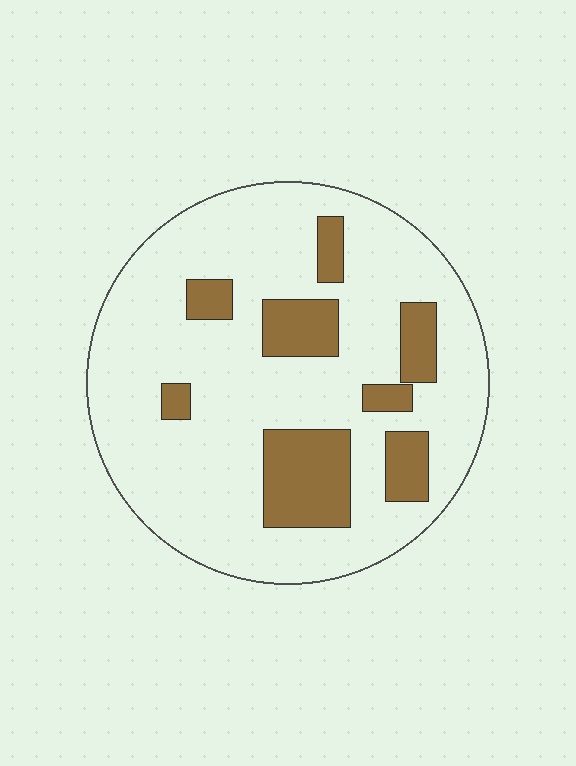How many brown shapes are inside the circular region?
8.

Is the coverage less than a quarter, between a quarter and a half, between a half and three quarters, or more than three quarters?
Less than a quarter.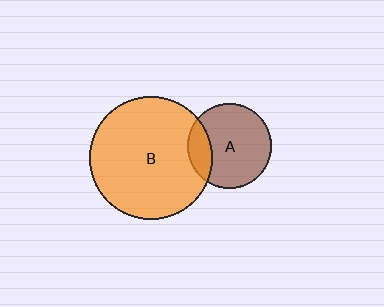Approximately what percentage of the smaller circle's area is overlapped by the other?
Approximately 20%.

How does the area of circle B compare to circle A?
Approximately 2.1 times.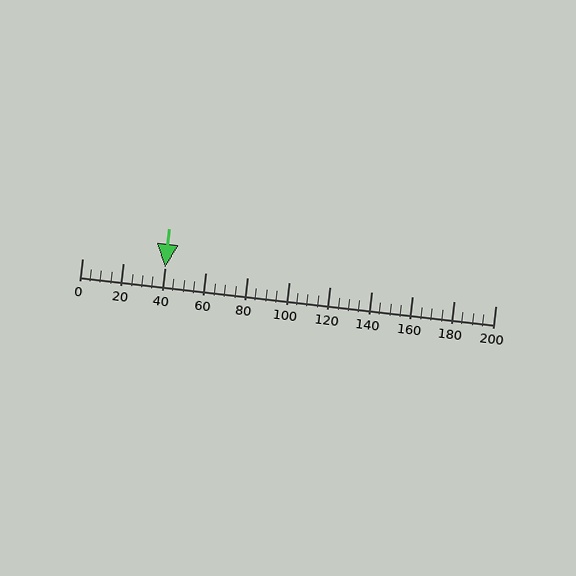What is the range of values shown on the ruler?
The ruler shows values from 0 to 200.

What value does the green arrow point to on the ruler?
The green arrow points to approximately 40.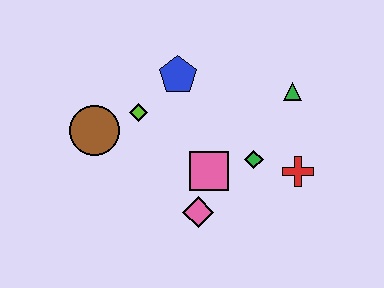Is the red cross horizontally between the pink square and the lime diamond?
No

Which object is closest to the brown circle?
The lime diamond is closest to the brown circle.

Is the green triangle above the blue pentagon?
No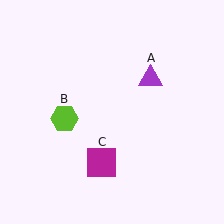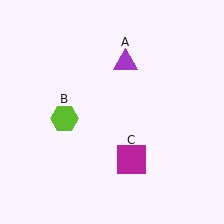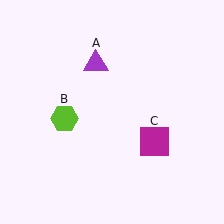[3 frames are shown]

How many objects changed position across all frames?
2 objects changed position: purple triangle (object A), magenta square (object C).